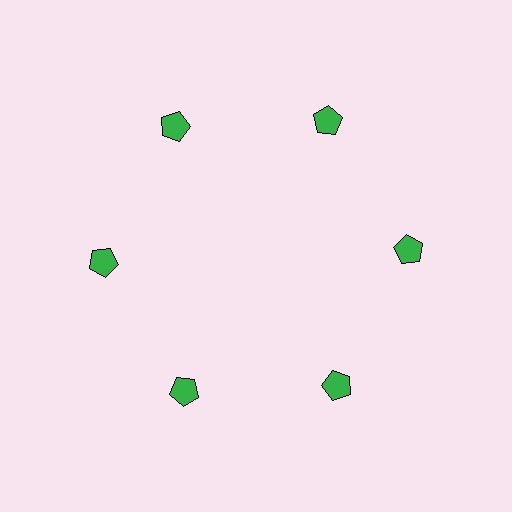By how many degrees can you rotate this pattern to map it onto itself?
The pattern maps onto itself every 60 degrees of rotation.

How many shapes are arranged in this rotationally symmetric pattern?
There are 6 shapes, arranged in 6 groups of 1.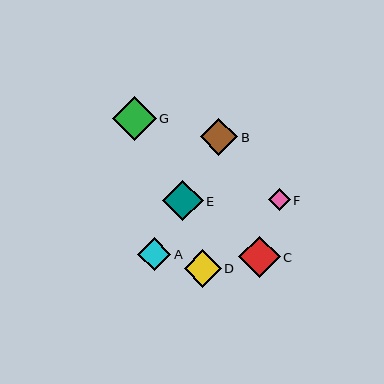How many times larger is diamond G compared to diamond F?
Diamond G is approximately 2.0 times the size of diamond F.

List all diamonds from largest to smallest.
From largest to smallest: G, C, E, B, D, A, F.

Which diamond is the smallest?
Diamond F is the smallest with a size of approximately 22 pixels.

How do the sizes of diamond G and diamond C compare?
Diamond G and diamond C are approximately the same size.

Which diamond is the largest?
Diamond G is the largest with a size of approximately 44 pixels.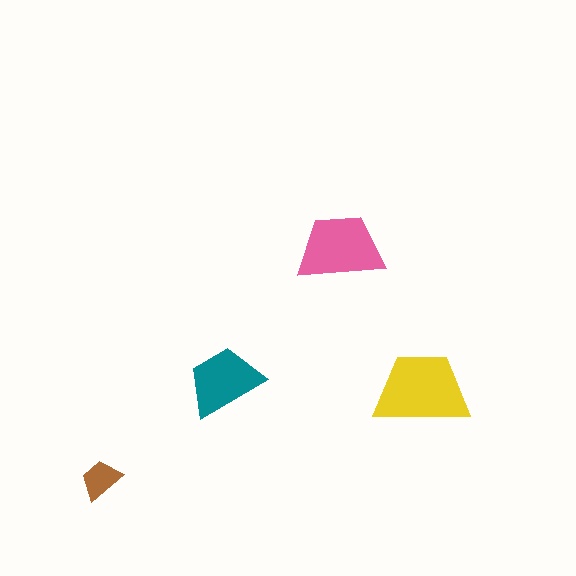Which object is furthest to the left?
The brown trapezoid is leftmost.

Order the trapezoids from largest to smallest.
the yellow one, the pink one, the teal one, the brown one.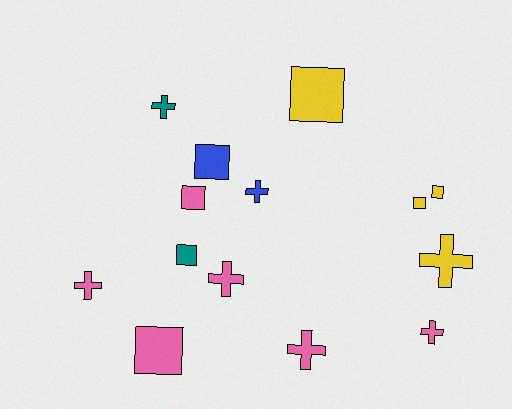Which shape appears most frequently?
Cross, with 7 objects.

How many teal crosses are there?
There is 1 teal cross.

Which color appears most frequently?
Pink, with 6 objects.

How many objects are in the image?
There are 14 objects.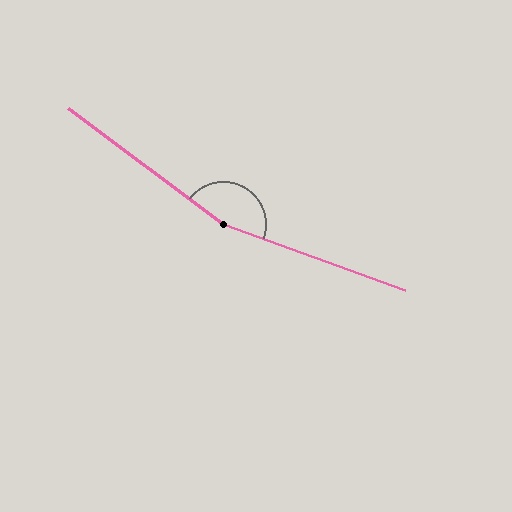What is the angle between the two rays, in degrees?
Approximately 163 degrees.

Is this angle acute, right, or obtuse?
It is obtuse.